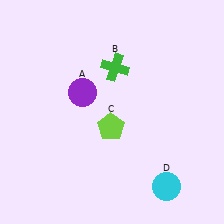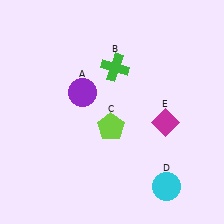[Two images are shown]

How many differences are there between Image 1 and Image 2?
There is 1 difference between the two images.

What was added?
A magenta diamond (E) was added in Image 2.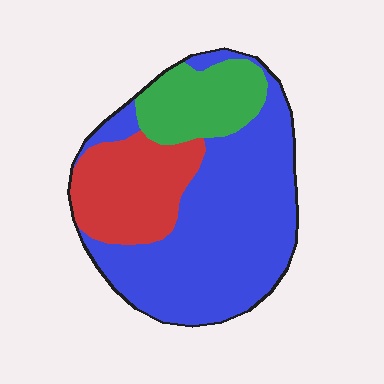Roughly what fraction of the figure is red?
Red covers about 25% of the figure.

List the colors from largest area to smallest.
From largest to smallest: blue, red, green.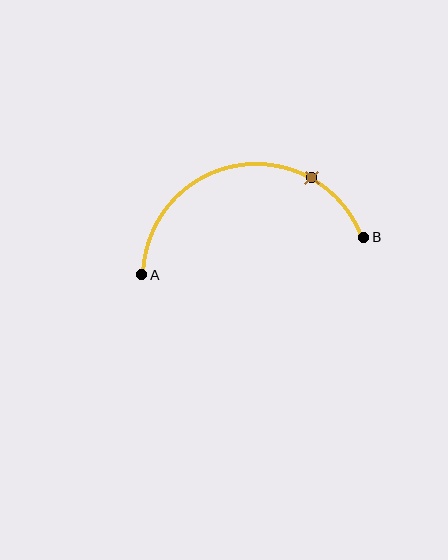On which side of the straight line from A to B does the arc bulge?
The arc bulges above the straight line connecting A and B.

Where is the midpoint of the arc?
The arc midpoint is the point on the curve farthest from the straight line joining A and B. It sits above that line.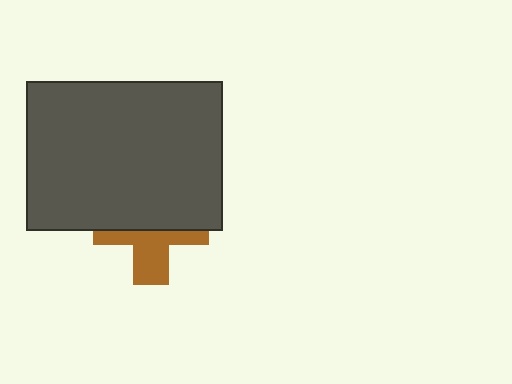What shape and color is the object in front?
The object in front is a dark gray rectangle.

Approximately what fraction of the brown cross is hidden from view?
Roughly 57% of the brown cross is hidden behind the dark gray rectangle.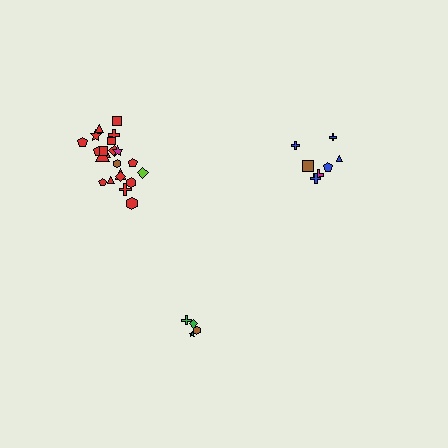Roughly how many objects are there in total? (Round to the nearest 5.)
Roughly 35 objects in total.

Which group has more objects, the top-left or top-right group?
The top-left group.